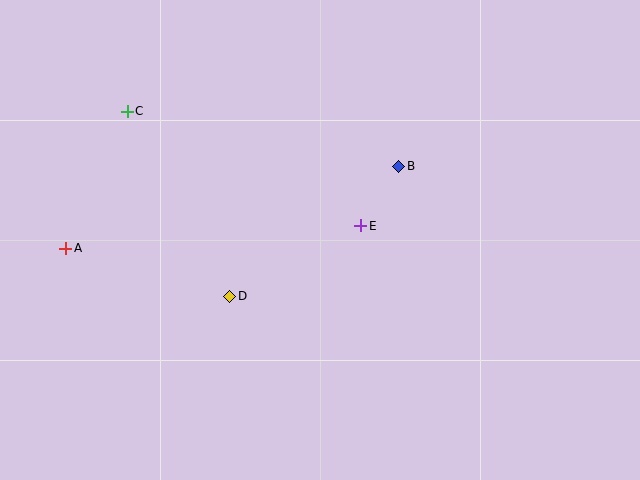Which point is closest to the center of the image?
Point E at (361, 226) is closest to the center.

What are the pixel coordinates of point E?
Point E is at (361, 226).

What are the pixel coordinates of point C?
Point C is at (127, 111).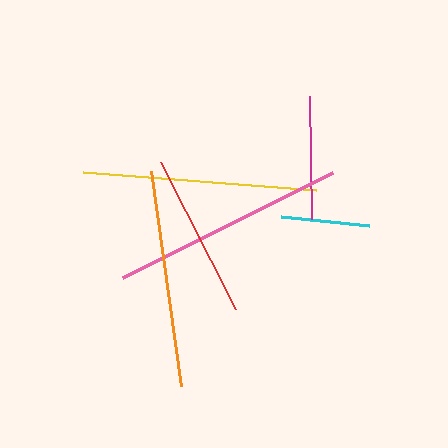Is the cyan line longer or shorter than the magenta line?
The magenta line is longer than the cyan line.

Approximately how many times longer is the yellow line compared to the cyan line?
The yellow line is approximately 2.6 times the length of the cyan line.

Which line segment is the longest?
The pink line is the longest at approximately 234 pixels.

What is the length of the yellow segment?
The yellow segment is approximately 233 pixels long.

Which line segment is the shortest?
The cyan line is the shortest at approximately 89 pixels.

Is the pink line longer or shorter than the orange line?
The pink line is longer than the orange line.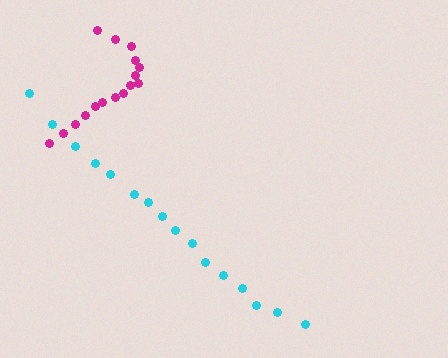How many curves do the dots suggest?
There are 2 distinct paths.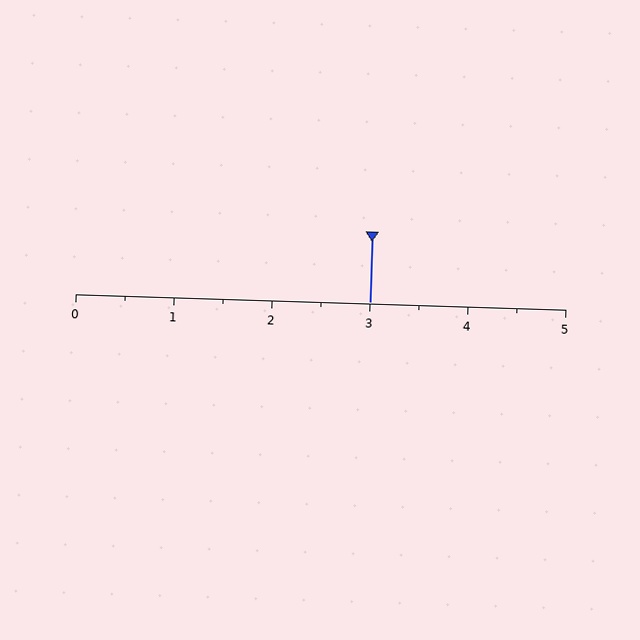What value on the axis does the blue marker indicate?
The marker indicates approximately 3.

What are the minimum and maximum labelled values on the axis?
The axis runs from 0 to 5.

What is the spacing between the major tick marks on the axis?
The major ticks are spaced 1 apart.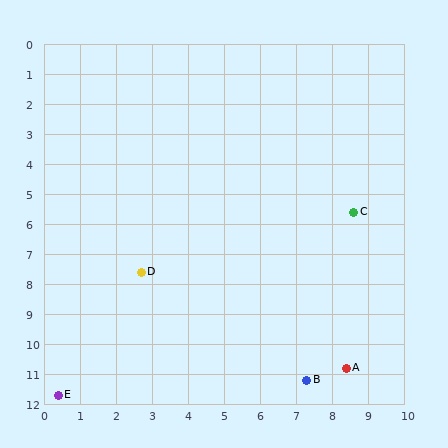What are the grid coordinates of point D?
Point D is at approximately (2.7, 7.6).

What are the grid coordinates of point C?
Point C is at approximately (8.6, 5.6).